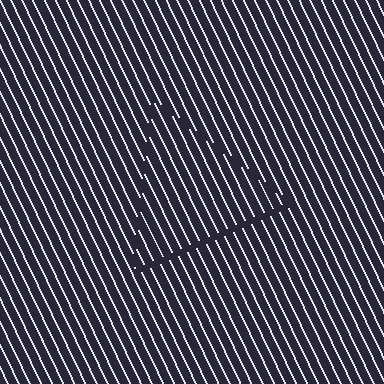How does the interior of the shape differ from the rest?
The interior of the shape contains the same grating, shifted by half a period — the contour is defined by the phase discontinuity where line-ends from the inner and outer gratings abut.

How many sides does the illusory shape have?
3 sides — the line-ends trace a triangle.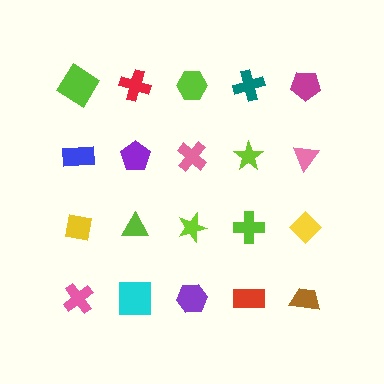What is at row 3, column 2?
A lime triangle.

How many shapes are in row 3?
5 shapes.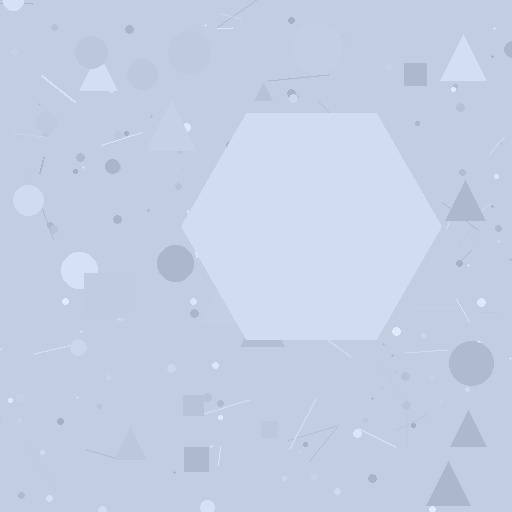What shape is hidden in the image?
A hexagon is hidden in the image.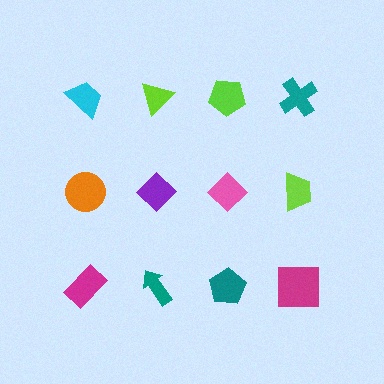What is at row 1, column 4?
A teal cross.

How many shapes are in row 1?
4 shapes.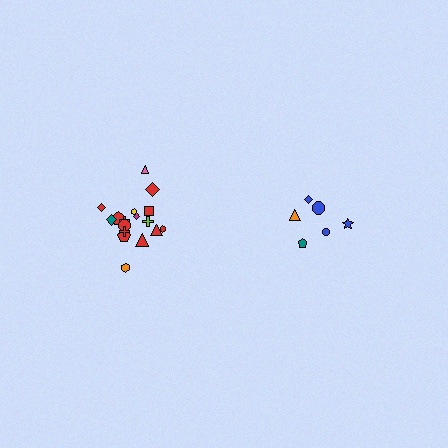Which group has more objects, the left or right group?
The left group.